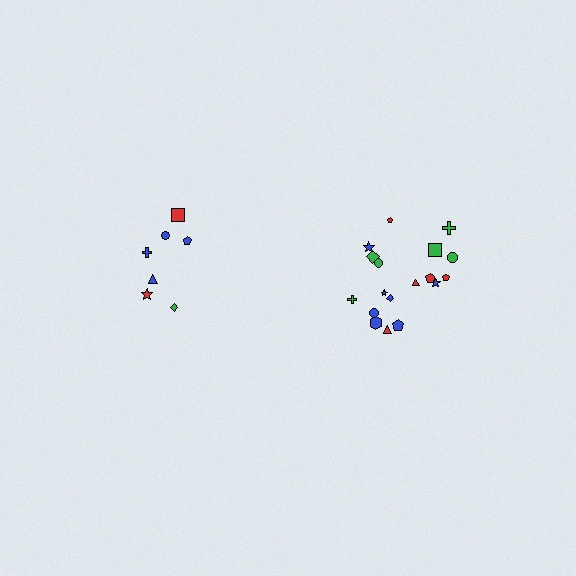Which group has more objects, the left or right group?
The right group.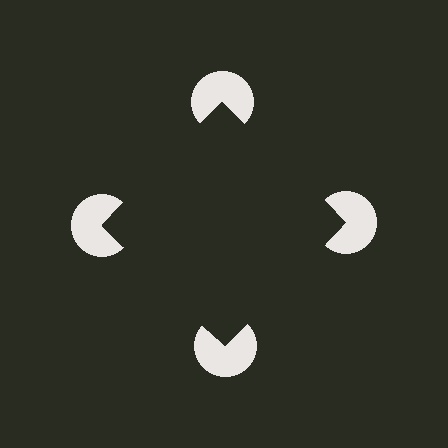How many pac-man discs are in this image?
There are 4 — one at each vertex of the illusory square.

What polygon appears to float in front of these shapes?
An illusory square — its edges are inferred from the aligned wedge cuts in the pac-man discs, not physically drawn.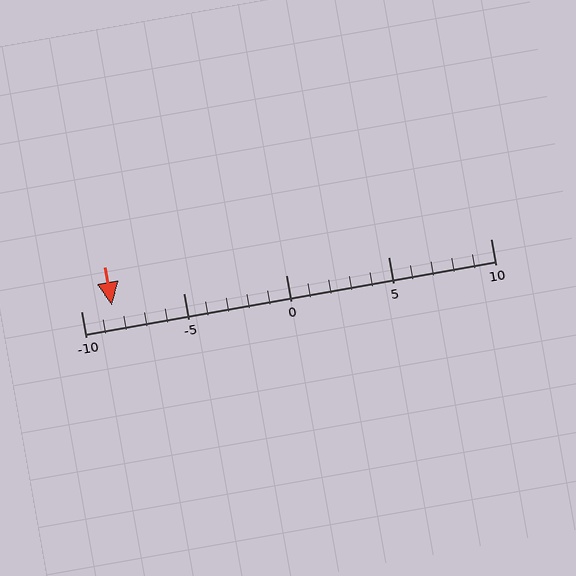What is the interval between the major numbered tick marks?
The major tick marks are spaced 5 units apart.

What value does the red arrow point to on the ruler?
The red arrow points to approximately -8.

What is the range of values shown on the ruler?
The ruler shows values from -10 to 10.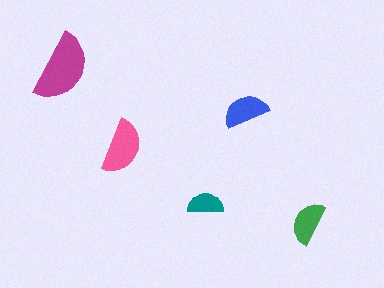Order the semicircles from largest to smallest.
the magenta one, the pink one, the blue one, the green one, the teal one.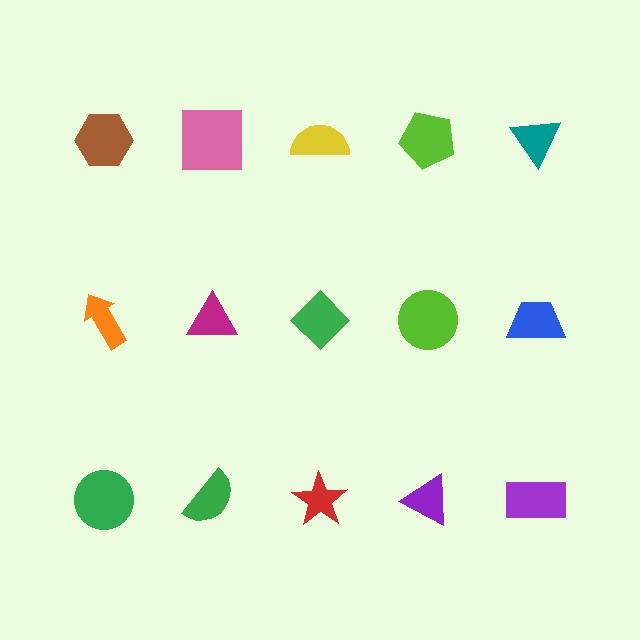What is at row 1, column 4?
A lime pentagon.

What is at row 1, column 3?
A yellow semicircle.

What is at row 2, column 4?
A lime circle.